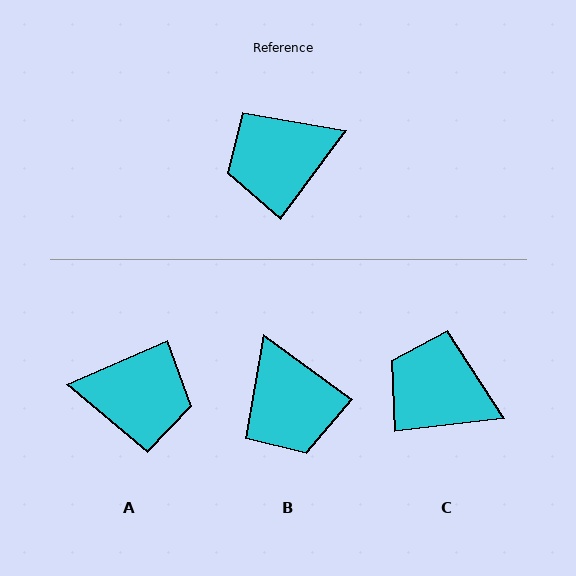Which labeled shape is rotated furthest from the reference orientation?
A, about 150 degrees away.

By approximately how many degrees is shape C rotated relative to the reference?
Approximately 47 degrees clockwise.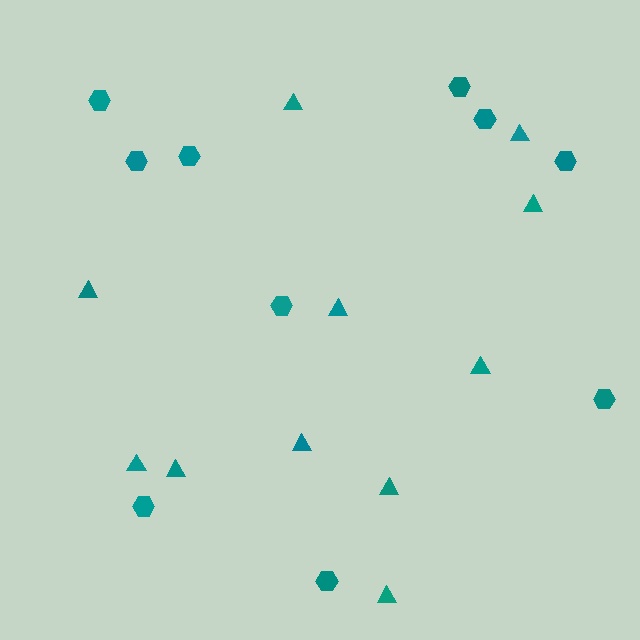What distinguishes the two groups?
There are 2 groups: one group of hexagons (10) and one group of triangles (11).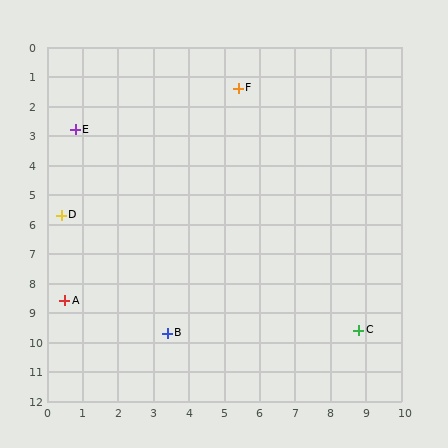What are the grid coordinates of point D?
Point D is at approximately (0.4, 5.7).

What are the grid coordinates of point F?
Point F is at approximately (5.4, 1.4).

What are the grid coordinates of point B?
Point B is at approximately (3.4, 9.7).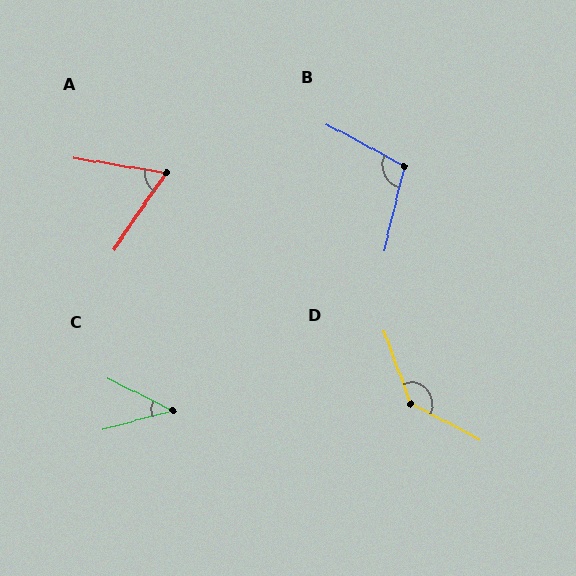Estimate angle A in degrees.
Approximately 65 degrees.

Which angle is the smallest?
C, at approximately 41 degrees.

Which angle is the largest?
D, at approximately 137 degrees.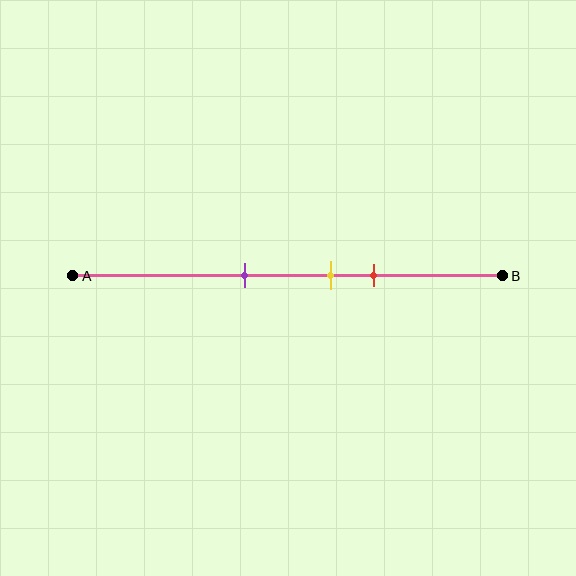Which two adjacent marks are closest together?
The yellow and red marks are the closest adjacent pair.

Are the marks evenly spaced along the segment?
Yes, the marks are approximately evenly spaced.